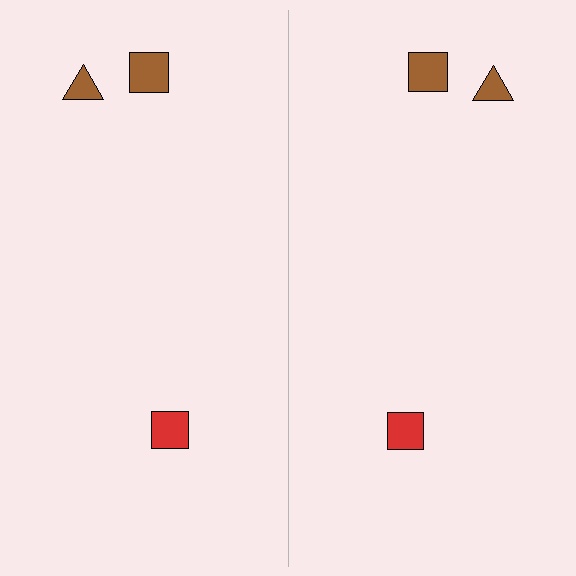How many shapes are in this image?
There are 6 shapes in this image.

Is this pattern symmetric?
Yes, this pattern has bilateral (reflection) symmetry.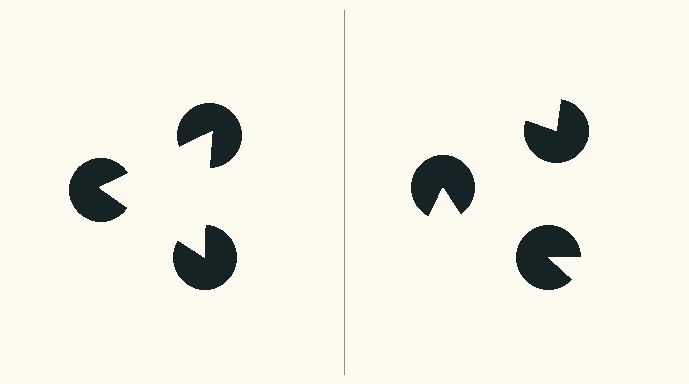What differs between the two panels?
The pac-man discs are positioned identically on both sides; only the wedge orientations differ. On the left they align to a triangle; on the right they are misaligned.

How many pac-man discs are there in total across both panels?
6 — 3 on each side.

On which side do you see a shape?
An illusory triangle appears on the left side. On the right side the wedge cuts are rotated, so no coherent shape forms.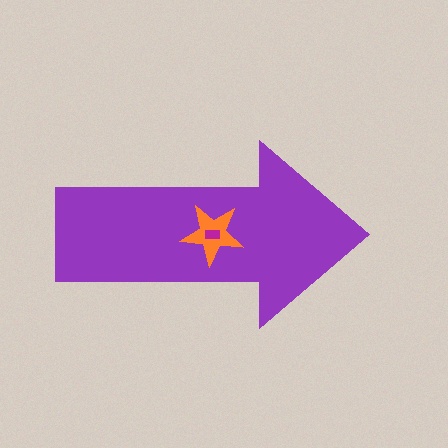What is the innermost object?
The magenta rectangle.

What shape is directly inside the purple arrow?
The orange star.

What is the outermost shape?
The purple arrow.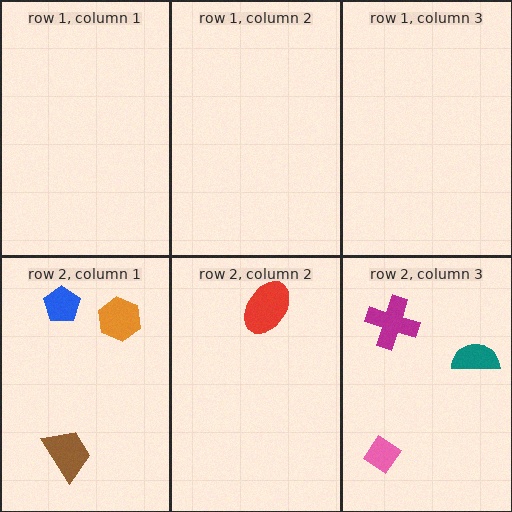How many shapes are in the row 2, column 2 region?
1.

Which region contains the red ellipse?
The row 2, column 2 region.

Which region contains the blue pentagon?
The row 2, column 1 region.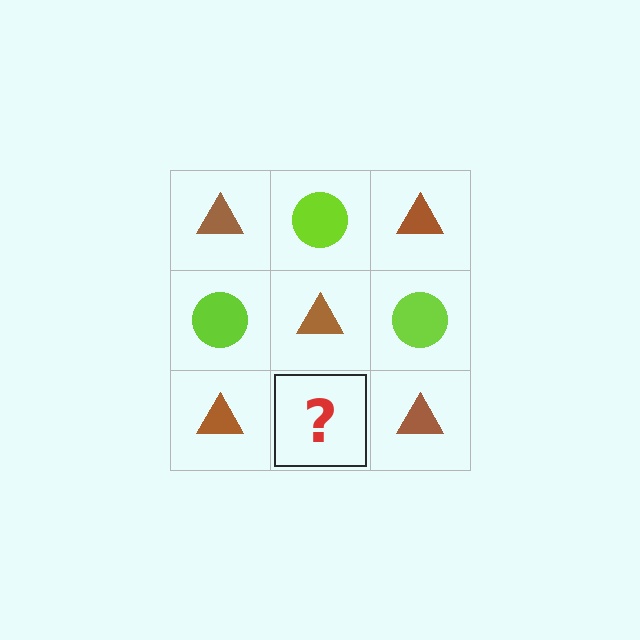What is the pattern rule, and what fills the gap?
The rule is that it alternates brown triangle and lime circle in a checkerboard pattern. The gap should be filled with a lime circle.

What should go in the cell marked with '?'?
The missing cell should contain a lime circle.